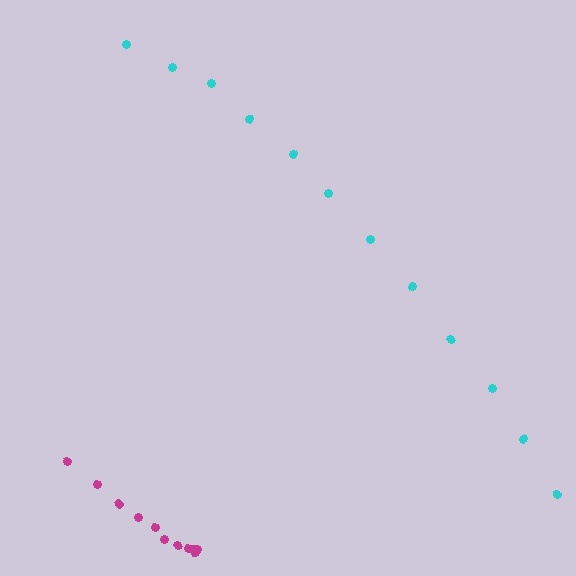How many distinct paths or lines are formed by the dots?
There are 2 distinct paths.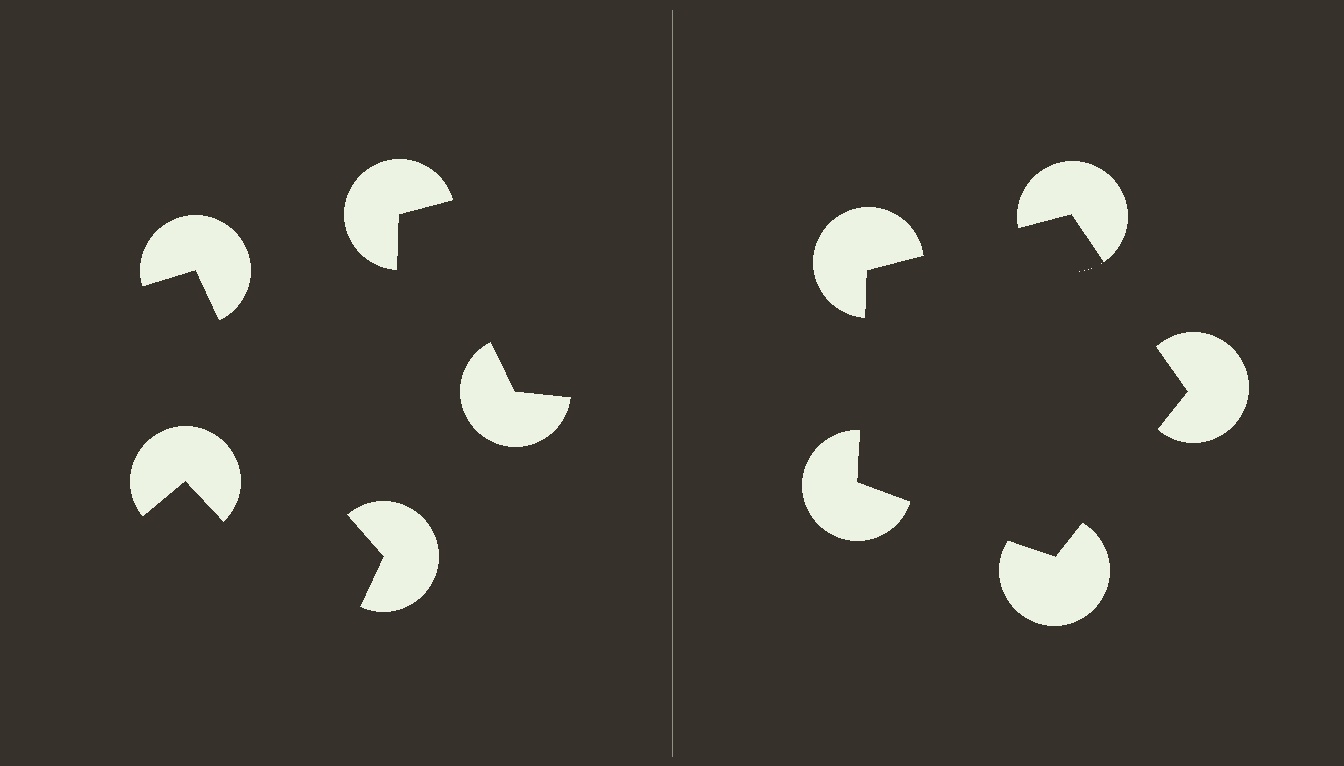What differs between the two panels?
The pac-man discs are positioned identically on both sides; only the wedge orientations differ. On the right they align to a pentagon; on the left they are misaligned.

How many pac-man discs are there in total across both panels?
10 — 5 on each side.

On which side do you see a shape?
An illusory pentagon appears on the right side. On the left side the wedge cuts are rotated, so no coherent shape forms.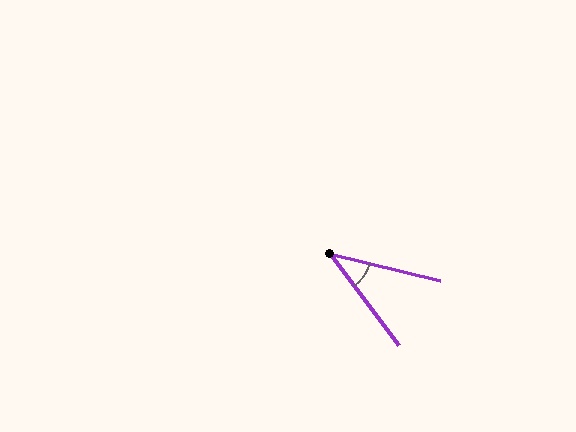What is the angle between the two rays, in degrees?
Approximately 39 degrees.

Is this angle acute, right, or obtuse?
It is acute.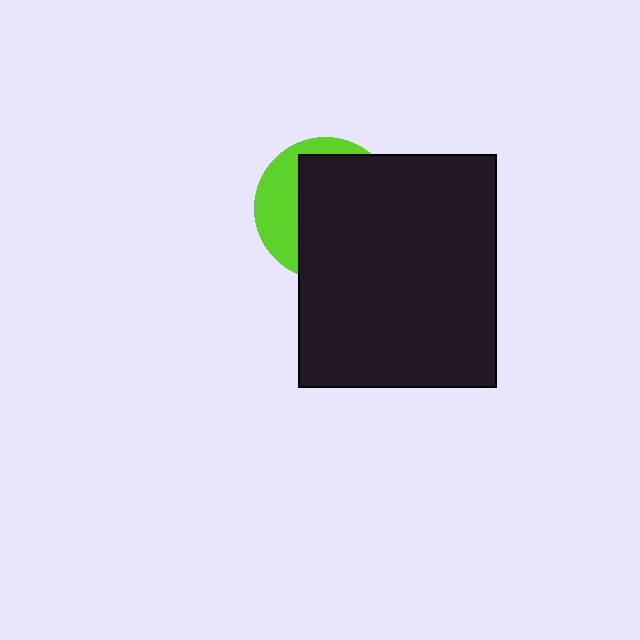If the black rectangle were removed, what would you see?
You would see the complete lime circle.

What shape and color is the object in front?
The object in front is a black rectangle.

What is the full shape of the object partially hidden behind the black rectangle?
The partially hidden object is a lime circle.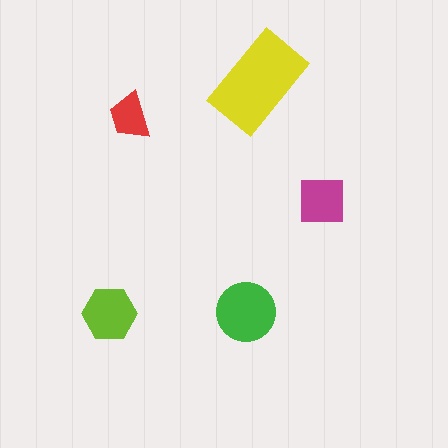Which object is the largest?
The yellow rectangle.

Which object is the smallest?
The red trapezoid.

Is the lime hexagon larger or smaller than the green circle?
Smaller.